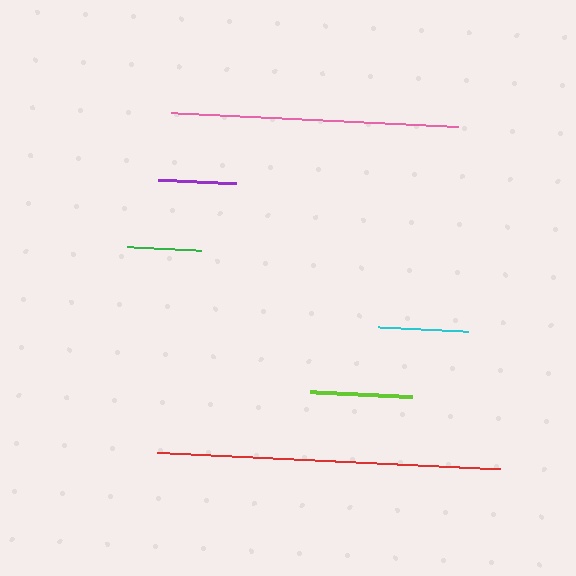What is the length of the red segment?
The red segment is approximately 343 pixels long.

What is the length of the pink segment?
The pink segment is approximately 288 pixels long.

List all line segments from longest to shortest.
From longest to shortest: red, pink, lime, cyan, purple, green.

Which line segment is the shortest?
The green line is the shortest at approximately 74 pixels.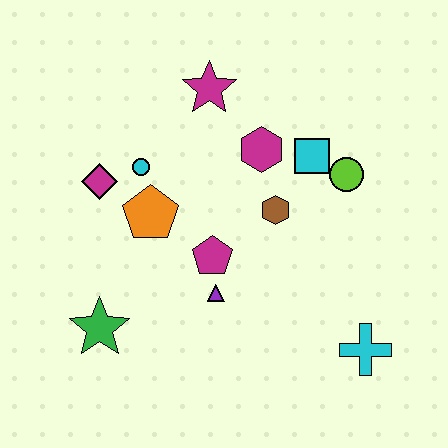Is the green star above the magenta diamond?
No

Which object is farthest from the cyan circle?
The cyan cross is farthest from the cyan circle.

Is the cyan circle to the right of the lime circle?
No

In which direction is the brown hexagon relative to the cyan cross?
The brown hexagon is above the cyan cross.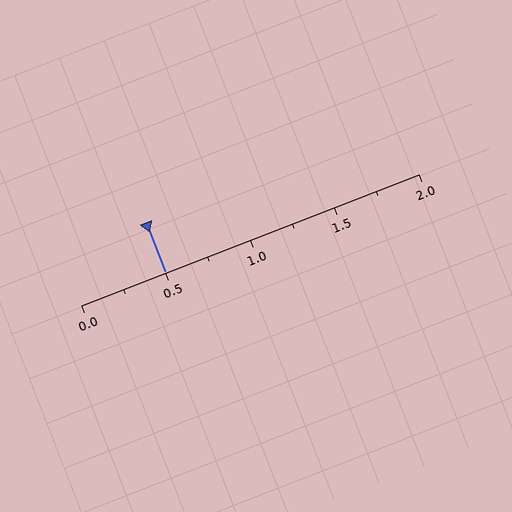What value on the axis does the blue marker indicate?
The marker indicates approximately 0.5.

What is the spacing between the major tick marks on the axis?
The major ticks are spaced 0.5 apart.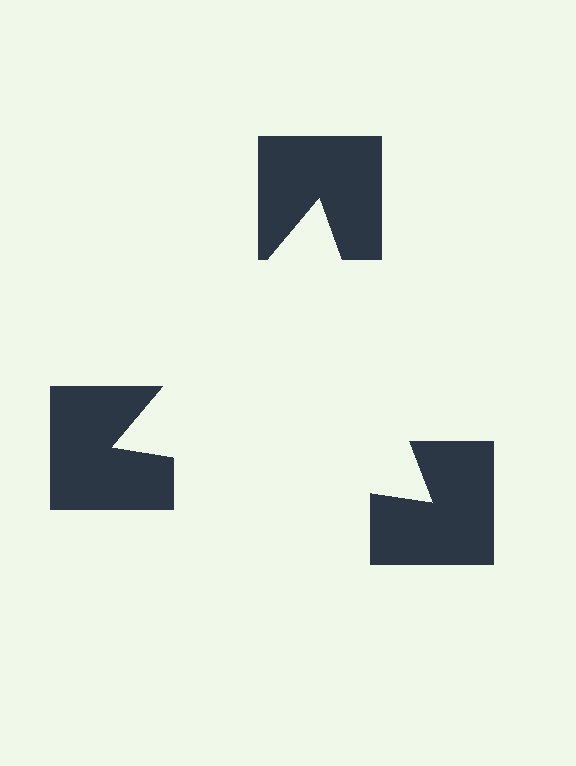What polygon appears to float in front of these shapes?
An illusory triangle — its edges are inferred from the aligned wedge cuts in the notched squares, not physically drawn.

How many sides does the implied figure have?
3 sides.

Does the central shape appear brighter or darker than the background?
It typically appears slightly brighter than the background, even though no actual brightness change is drawn.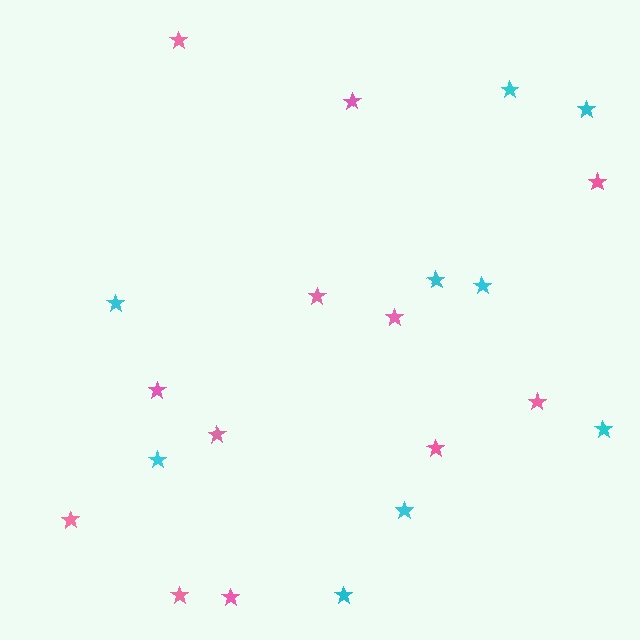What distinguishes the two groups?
There are 2 groups: one group of pink stars (12) and one group of cyan stars (9).